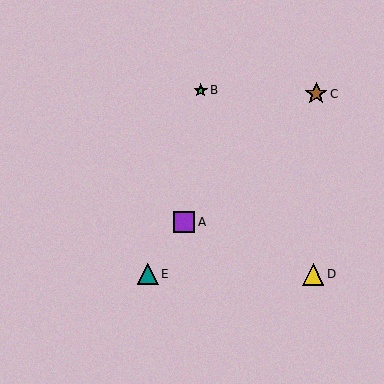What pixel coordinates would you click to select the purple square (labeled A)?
Click at (184, 222) to select the purple square A.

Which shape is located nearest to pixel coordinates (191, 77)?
The green star (labeled B) at (201, 90) is nearest to that location.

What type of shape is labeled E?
Shape E is a teal triangle.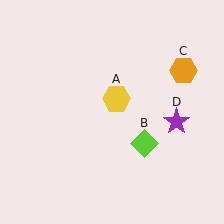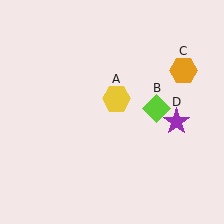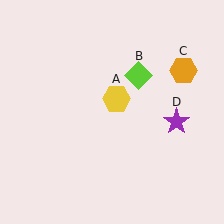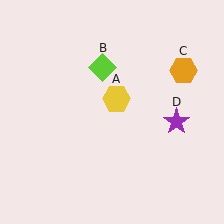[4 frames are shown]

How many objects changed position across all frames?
1 object changed position: lime diamond (object B).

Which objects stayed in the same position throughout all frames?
Yellow hexagon (object A) and orange hexagon (object C) and purple star (object D) remained stationary.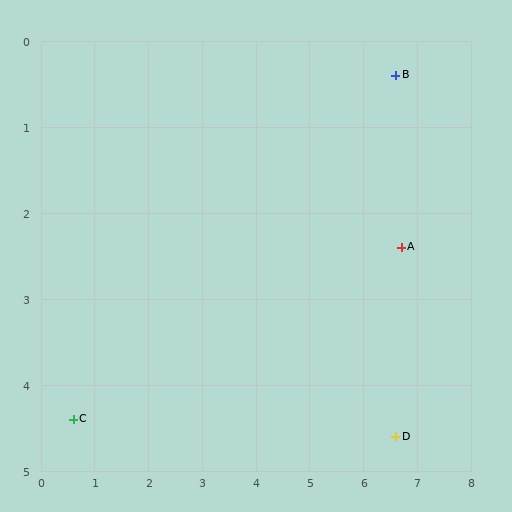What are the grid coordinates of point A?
Point A is at approximately (6.7, 2.4).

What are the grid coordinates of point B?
Point B is at approximately (6.6, 0.4).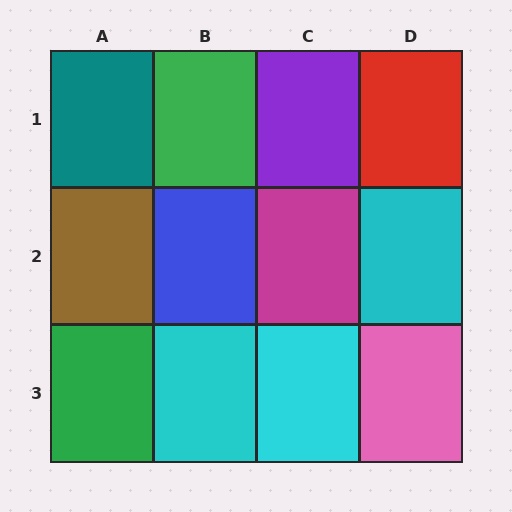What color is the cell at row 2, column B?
Blue.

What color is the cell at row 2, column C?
Magenta.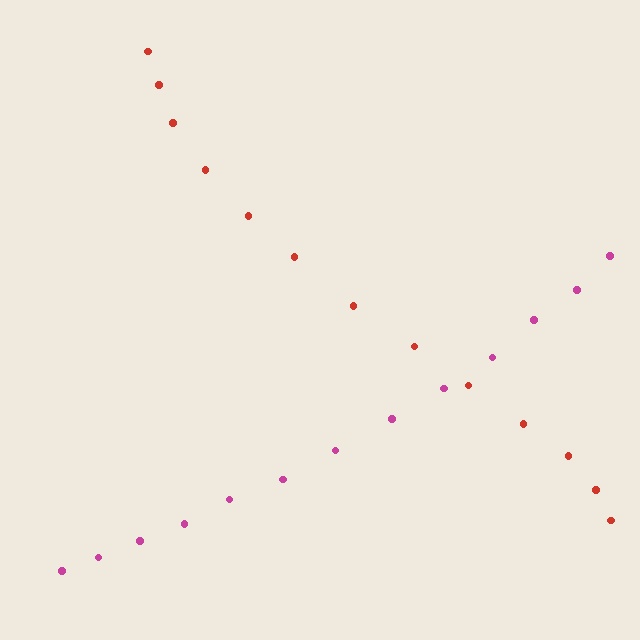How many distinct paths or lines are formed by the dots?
There are 2 distinct paths.